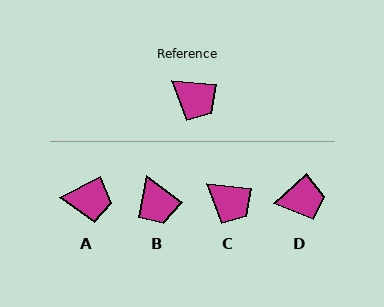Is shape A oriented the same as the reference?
No, it is off by about 32 degrees.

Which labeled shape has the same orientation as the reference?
C.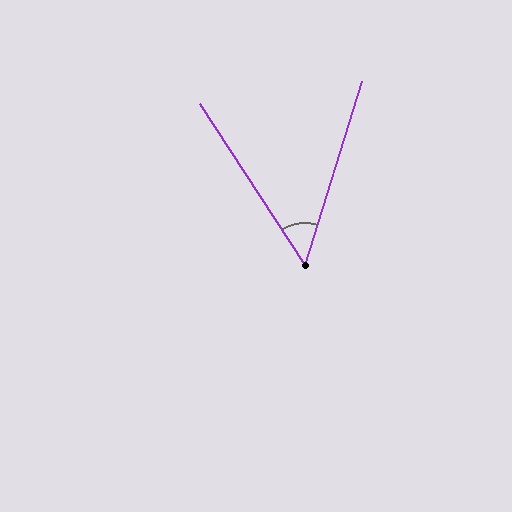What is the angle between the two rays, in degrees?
Approximately 51 degrees.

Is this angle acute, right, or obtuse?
It is acute.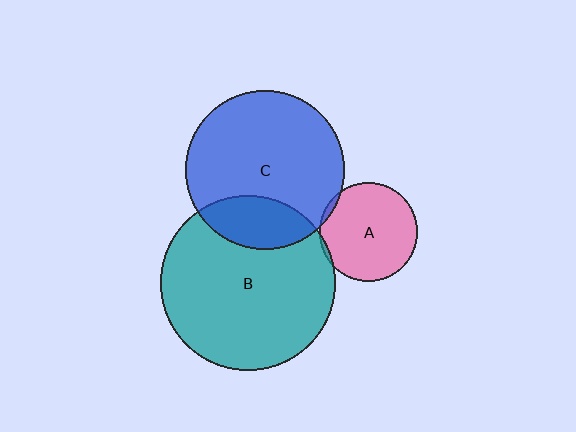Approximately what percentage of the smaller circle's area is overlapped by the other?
Approximately 20%.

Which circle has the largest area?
Circle B (teal).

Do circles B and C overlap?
Yes.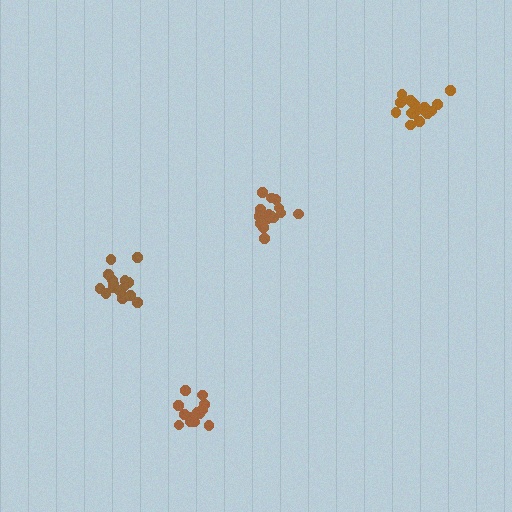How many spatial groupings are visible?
There are 4 spatial groupings.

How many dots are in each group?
Group 1: 16 dots, Group 2: 16 dots, Group 3: 18 dots, Group 4: 14 dots (64 total).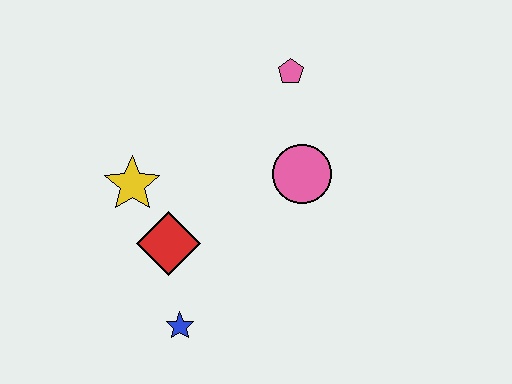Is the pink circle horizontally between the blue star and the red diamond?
No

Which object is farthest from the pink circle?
The blue star is farthest from the pink circle.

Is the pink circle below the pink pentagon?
Yes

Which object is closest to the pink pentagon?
The pink circle is closest to the pink pentagon.